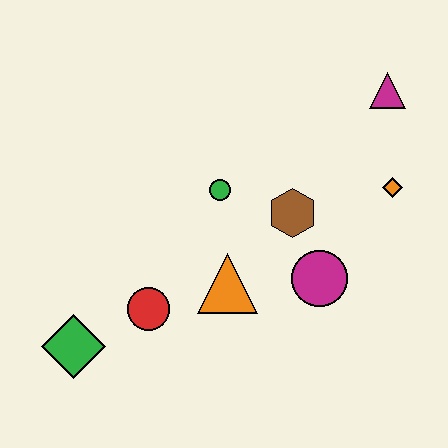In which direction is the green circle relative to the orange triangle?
The green circle is above the orange triangle.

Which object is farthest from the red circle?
The magenta triangle is farthest from the red circle.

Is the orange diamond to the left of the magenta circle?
No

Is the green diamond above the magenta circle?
No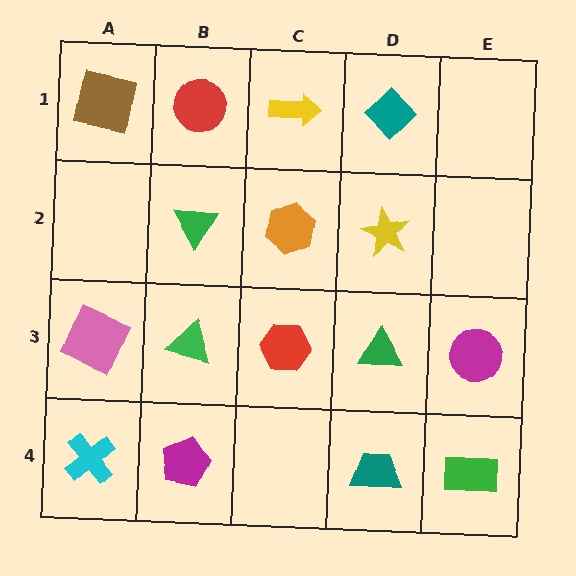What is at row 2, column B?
A green triangle.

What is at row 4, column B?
A magenta pentagon.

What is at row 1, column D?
A teal diamond.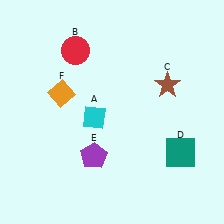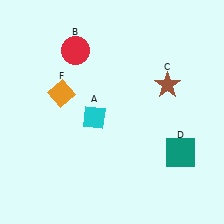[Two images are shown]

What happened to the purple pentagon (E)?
The purple pentagon (E) was removed in Image 2. It was in the bottom-left area of Image 1.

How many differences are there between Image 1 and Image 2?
There is 1 difference between the two images.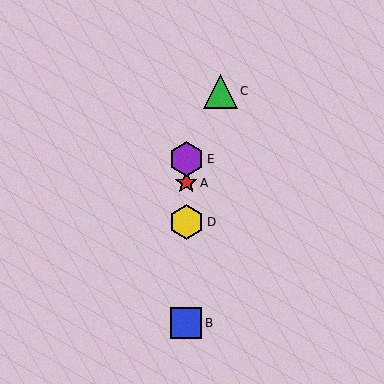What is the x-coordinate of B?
Object B is at x≈186.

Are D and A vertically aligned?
Yes, both are at x≈186.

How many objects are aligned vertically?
4 objects (A, B, D, E) are aligned vertically.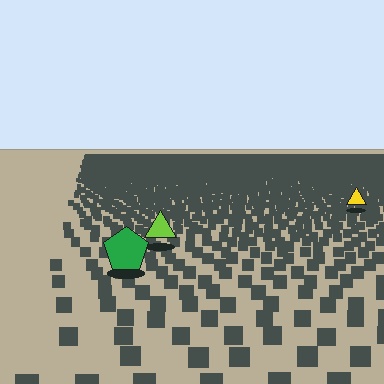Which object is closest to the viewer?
The green pentagon is closest. The texture marks near it are larger and more spread out.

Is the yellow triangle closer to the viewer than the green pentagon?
No. The green pentagon is closer — you can tell from the texture gradient: the ground texture is coarser near it.